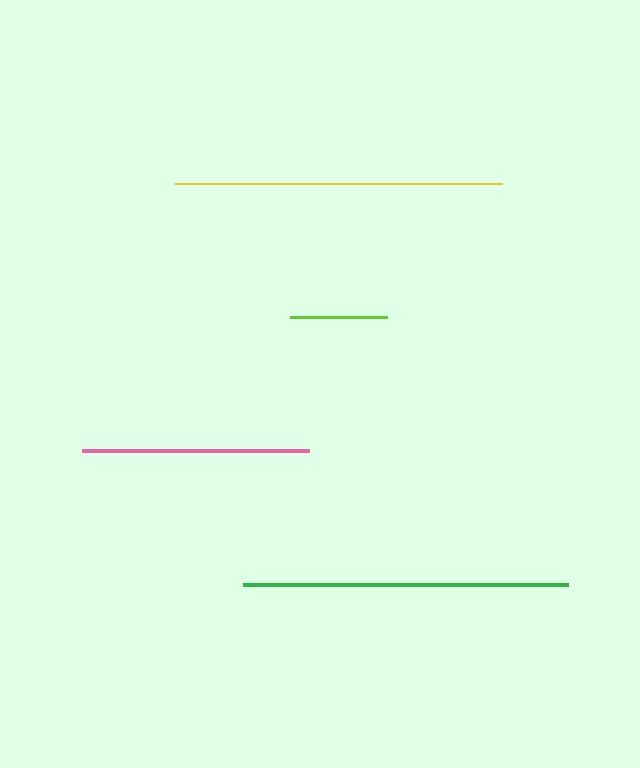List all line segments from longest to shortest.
From longest to shortest: yellow, green, pink, lime.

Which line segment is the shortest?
The lime line is the shortest at approximately 97 pixels.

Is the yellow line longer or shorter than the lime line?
The yellow line is longer than the lime line.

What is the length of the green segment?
The green segment is approximately 325 pixels long.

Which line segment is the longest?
The yellow line is the longest at approximately 327 pixels.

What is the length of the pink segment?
The pink segment is approximately 228 pixels long.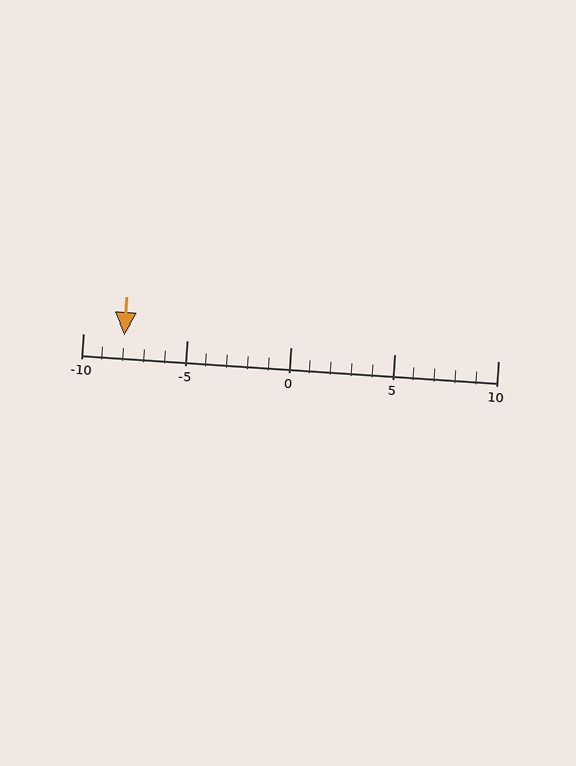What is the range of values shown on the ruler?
The ruler shows values from -10 to 10.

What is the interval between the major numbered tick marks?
The major tick marks are spaced 5 units apart.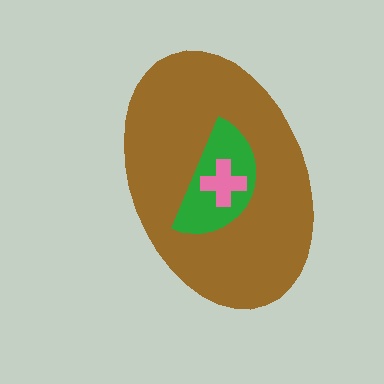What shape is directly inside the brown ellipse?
The green semicircle.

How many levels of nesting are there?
3.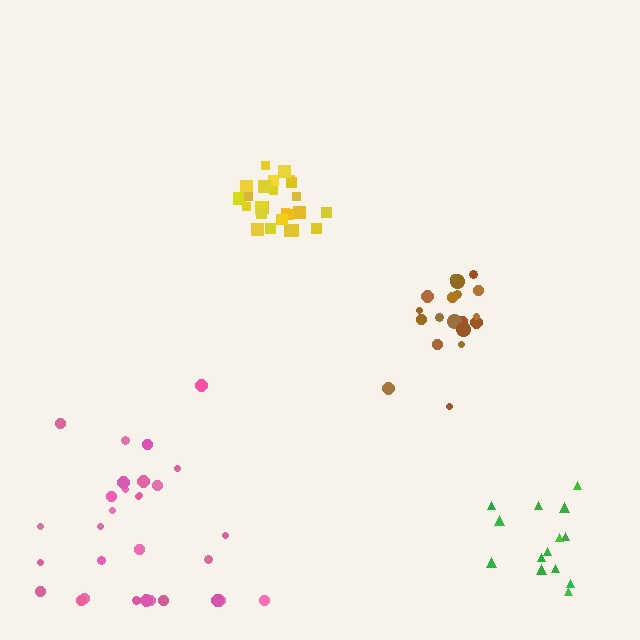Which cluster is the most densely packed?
Yellow.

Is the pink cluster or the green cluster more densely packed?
Green.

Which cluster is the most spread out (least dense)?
Pink.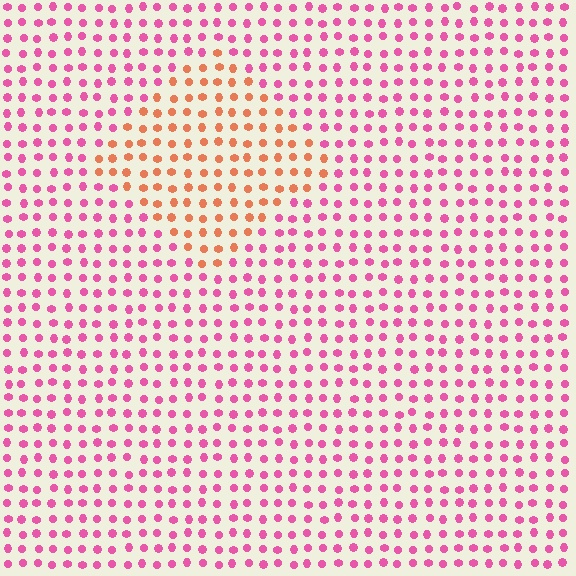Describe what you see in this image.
The image is filled with small pink elements in a uniform arrangement. A diamond-shaped region is visible where the elements are tinted to a slightly different hue, forming a subtle color boundary.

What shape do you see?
I see a diamond.